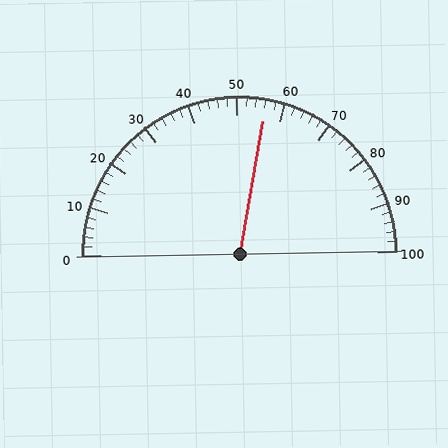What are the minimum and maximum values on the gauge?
The gauge ranges from 0 to 100.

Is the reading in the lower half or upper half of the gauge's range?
The reading is in the upper half of the range (0 to 100).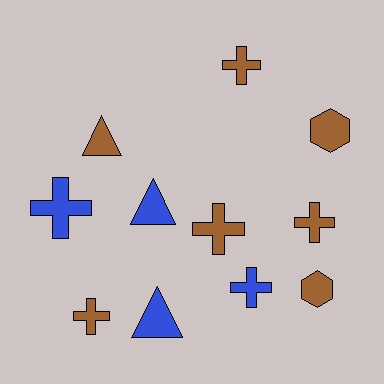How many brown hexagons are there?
There are 2 brown hexagons.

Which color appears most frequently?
Brown, with 7 objects.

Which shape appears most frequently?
Cross, with 6 objects.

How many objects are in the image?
There are 11 objects.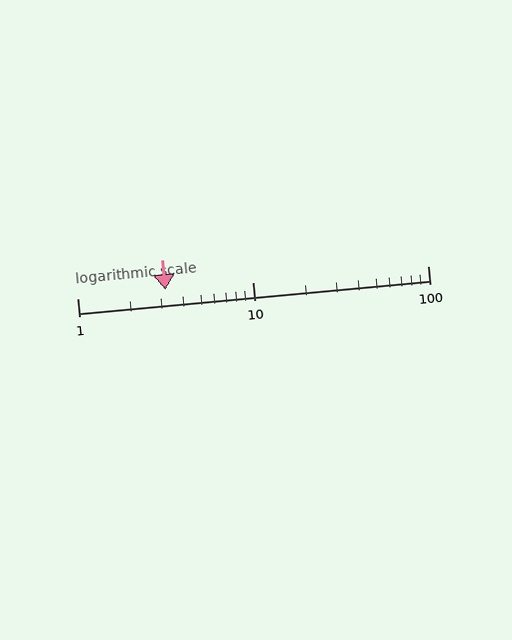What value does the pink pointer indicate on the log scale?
The pointer indicates approximately 3.2.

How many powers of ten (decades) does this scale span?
The scale spans 2 decades, from 1 to 100.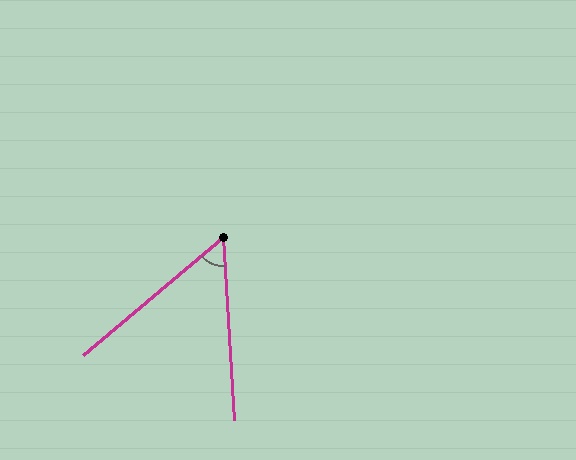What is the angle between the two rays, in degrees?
Approximately 53 degrees.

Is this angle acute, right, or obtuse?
It is acute.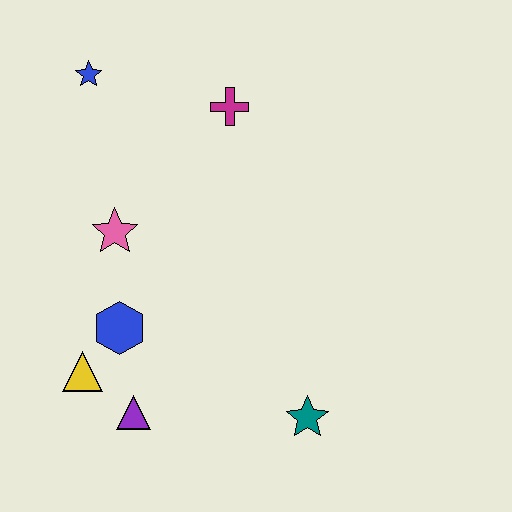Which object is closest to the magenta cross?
The blue star is closest to the magenta cross.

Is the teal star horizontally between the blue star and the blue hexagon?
No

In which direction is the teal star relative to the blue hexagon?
The teal star is to the right of the blue hexagon.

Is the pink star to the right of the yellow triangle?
Yes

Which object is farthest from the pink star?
The teal star is farthest from the pink star.